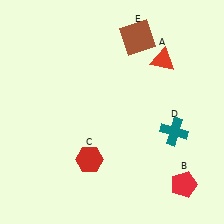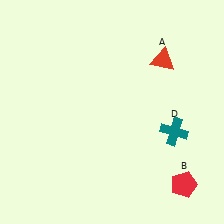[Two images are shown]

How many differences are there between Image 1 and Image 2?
There are 2 differences between the two images.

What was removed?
The brown square (E), the red hexagon (C) were removed in Image 2.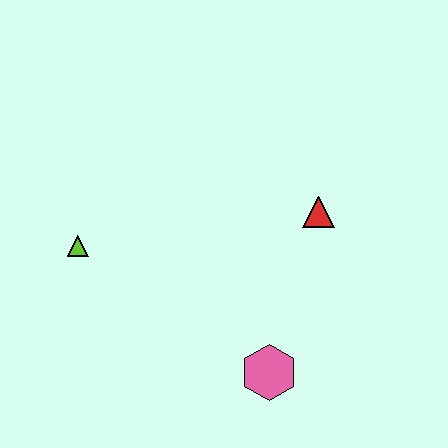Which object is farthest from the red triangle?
The lime triangle is farthest from the red triangle.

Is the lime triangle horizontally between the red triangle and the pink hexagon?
No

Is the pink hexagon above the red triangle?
No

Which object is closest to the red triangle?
The pink hexagon is closest to the red triangle.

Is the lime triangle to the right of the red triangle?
No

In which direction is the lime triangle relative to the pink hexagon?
The lime triangle is to the left of the pink hexagon.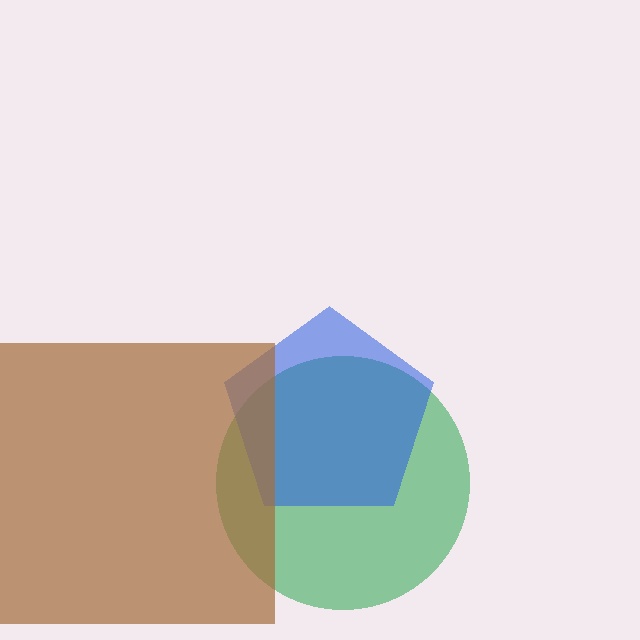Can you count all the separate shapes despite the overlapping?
Yes, there are 3 separate shapes.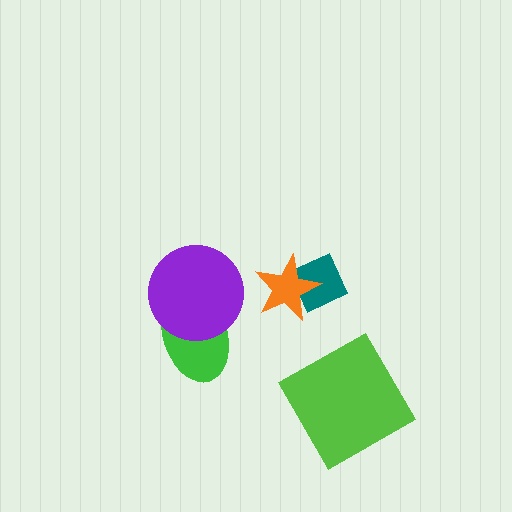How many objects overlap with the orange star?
1 object overlaps with the orange star.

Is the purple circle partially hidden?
No, no other shape covers it.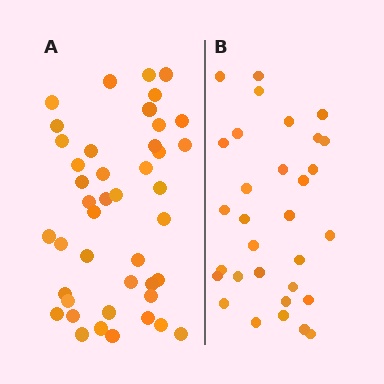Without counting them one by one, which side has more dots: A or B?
Region A (the left region) has more dots.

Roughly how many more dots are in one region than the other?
Region A has roughly 12 or so more dots than region B.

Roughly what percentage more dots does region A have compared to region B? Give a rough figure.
About 40% more.